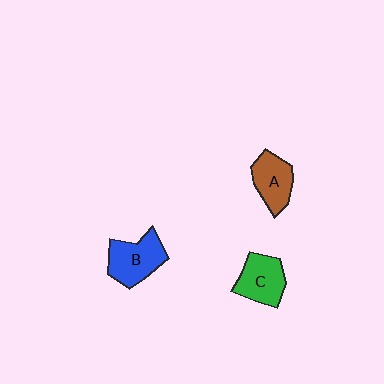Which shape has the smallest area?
Shape A (brown).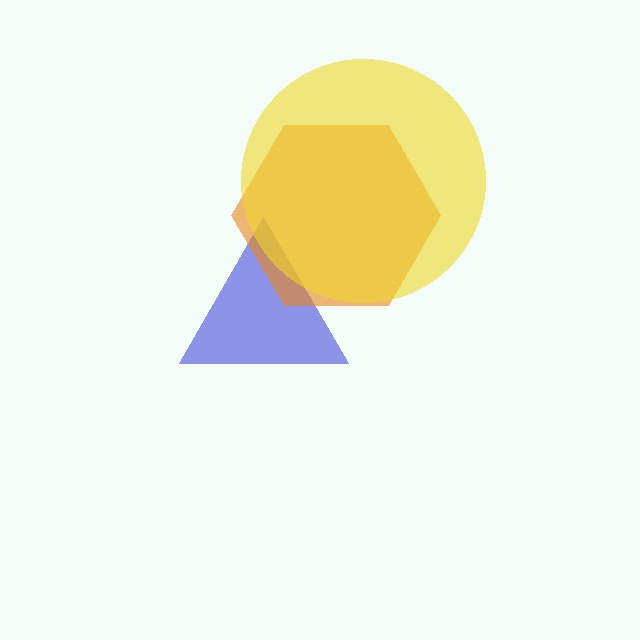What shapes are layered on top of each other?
The layered shapes are: a blue triangle, an orange hexagon, a yellow circle.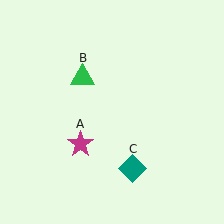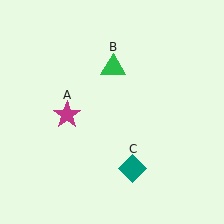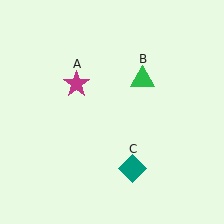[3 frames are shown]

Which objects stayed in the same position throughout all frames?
Teal diamond (object C) remained stationary.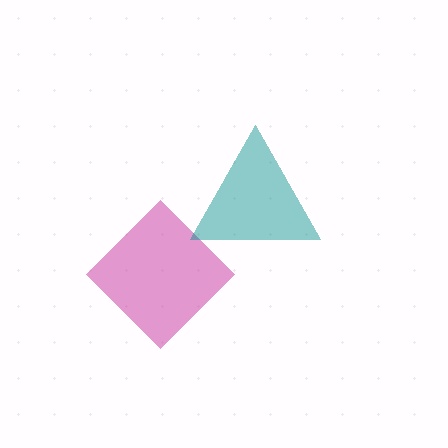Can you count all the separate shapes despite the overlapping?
Yes, there are 2 separate shapes.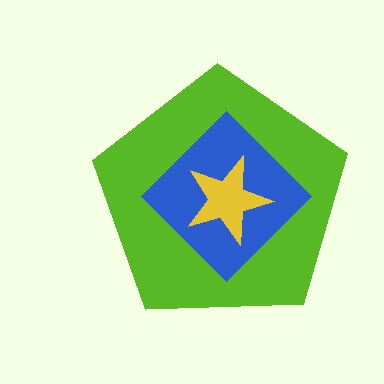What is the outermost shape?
The lime pentagon.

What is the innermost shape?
The yellow star.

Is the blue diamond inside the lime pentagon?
Yes.